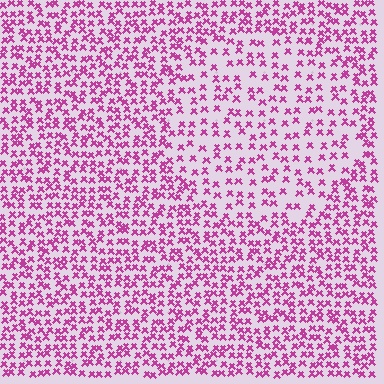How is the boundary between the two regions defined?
The boundary is defined by a change in element density (approximately 1.8x ratio). All elements are the same color, size, and shape.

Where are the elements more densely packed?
The elements are more densely packed outside the circle boundary.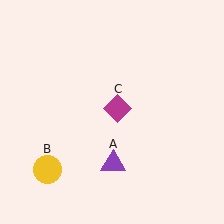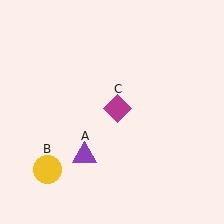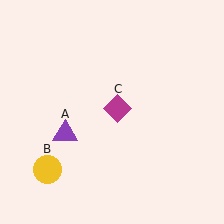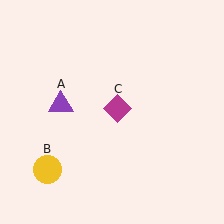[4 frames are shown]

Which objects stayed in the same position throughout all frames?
Yellow circle (object B) and magenta diamond (object C) remained stationary.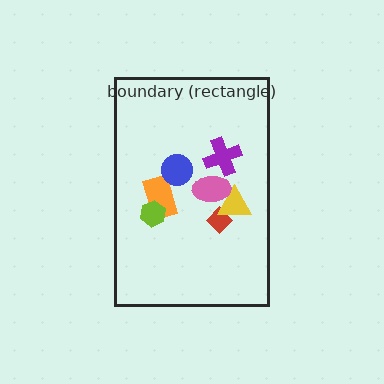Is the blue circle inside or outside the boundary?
Inside.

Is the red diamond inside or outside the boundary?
Inside.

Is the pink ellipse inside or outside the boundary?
Inside.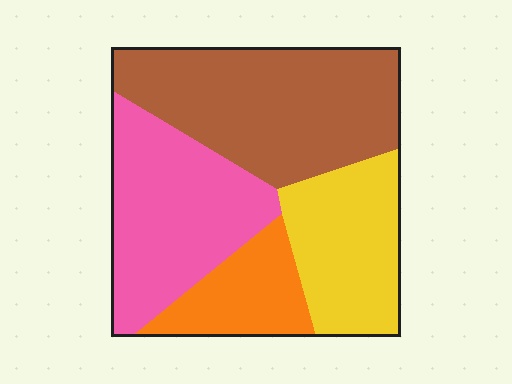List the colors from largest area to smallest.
From largest to smallest: brown, pink, yellow, orange.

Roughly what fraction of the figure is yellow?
Yellow covers around 20% of the figure.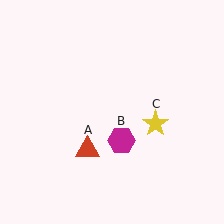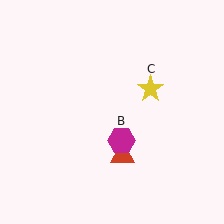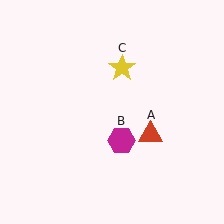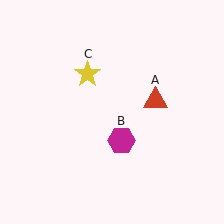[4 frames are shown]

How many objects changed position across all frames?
2 objects changed position: red triangle (object A), yellow star (object C).